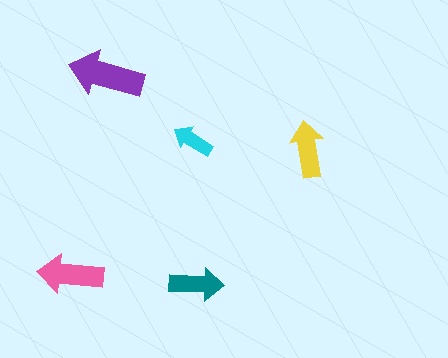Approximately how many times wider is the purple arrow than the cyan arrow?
About 2 times wider.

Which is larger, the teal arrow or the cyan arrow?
The teal one.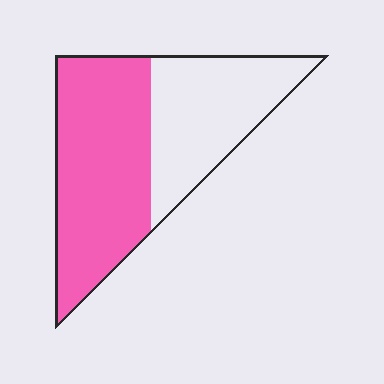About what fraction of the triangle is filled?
About three fifths (3/5).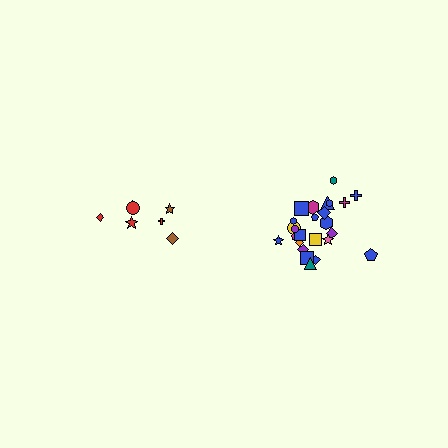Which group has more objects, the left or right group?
The right group.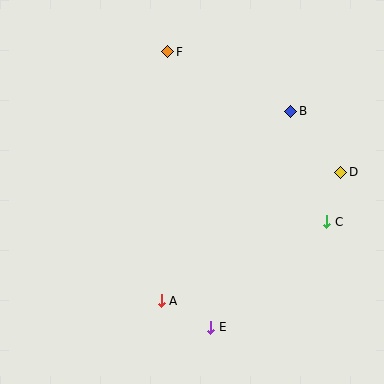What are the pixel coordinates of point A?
Point A is at (161, 301).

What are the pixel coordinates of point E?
Point E is at (211, 327).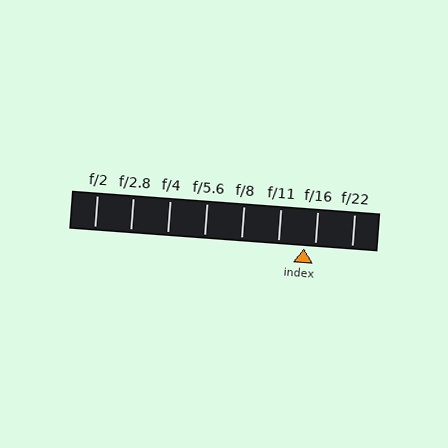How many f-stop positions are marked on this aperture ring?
There are 8 f-stop positions marked.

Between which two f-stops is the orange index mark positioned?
The index mark is between f/11 and f/16.